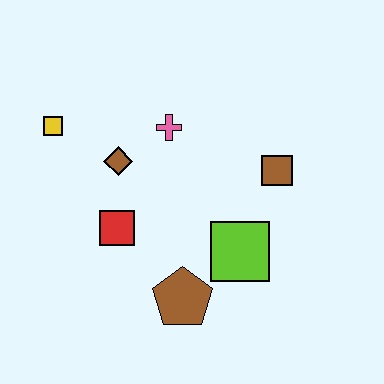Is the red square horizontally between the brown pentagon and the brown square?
No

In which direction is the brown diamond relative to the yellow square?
The brown diamond is to the right of the yellow square.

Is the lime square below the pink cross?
Yes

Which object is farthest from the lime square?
The yellow square is farthest from the lime square.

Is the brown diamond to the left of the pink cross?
Yes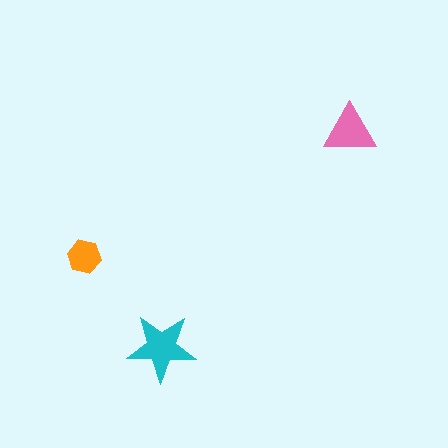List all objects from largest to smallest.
The cyan star, the pink triangle, the orange hexagon.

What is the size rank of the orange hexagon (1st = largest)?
3rd.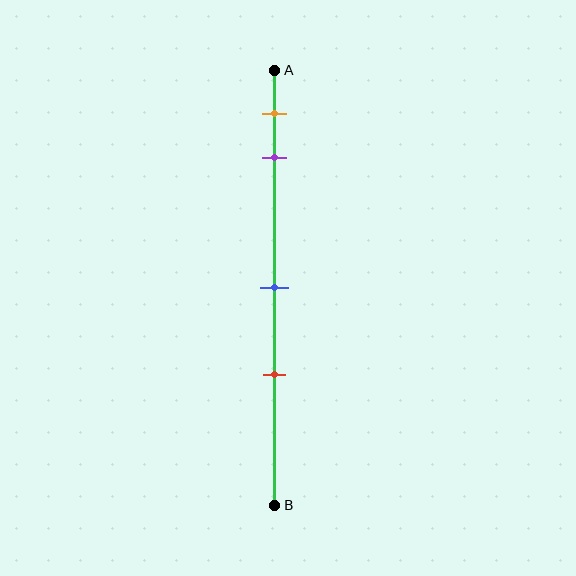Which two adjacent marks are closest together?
The orange and purple marks are the closest adjacent pair.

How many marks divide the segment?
There are 4 marks dividing the segment.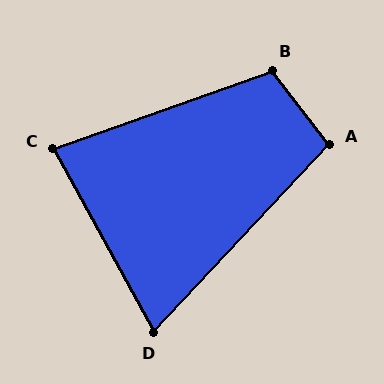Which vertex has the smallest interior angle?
D, at approximately 72 degrees.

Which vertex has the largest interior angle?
B, at approximately 108 degrees.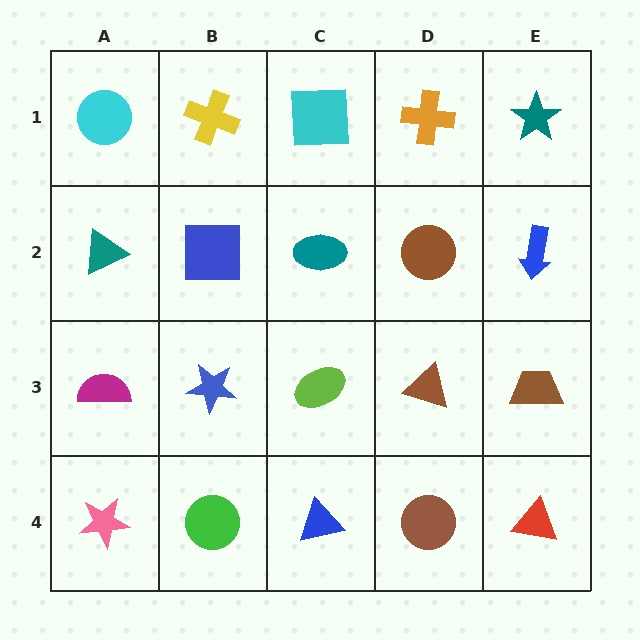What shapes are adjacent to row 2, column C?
A cyan square (row 1, column C), a lime ellipse (row 3, column C), a blue square (row 2, column B), a brown circle (row 2, column D).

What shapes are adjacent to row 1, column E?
A blue arrow (row 2, column E), an orange cross (row 1, column D).